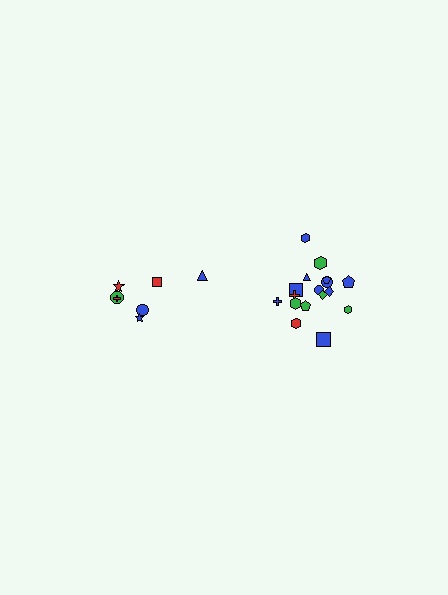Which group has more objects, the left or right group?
The right group.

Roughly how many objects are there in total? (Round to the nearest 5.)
Roughly 25 objects in total.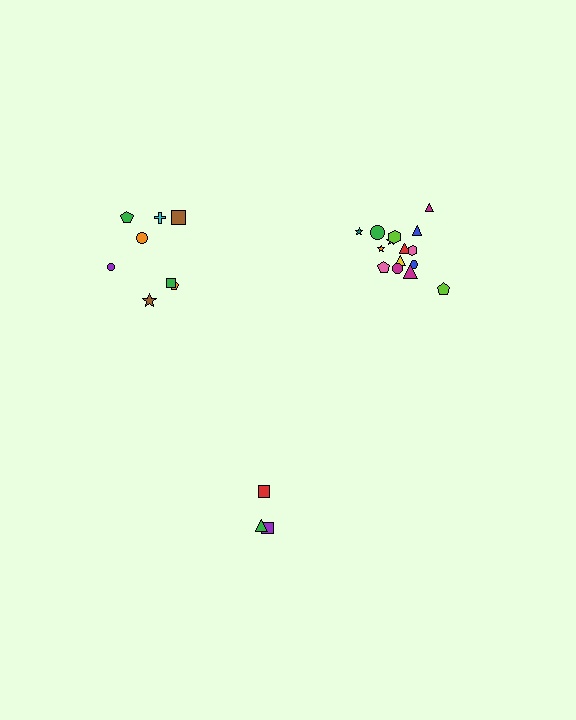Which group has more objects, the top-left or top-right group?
The top-right group.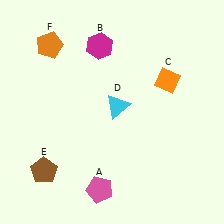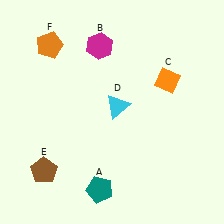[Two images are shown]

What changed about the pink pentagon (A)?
In Image 1, A is pink. In Image 2, it changed to teal.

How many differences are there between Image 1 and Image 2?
There is 1 difference between the two images.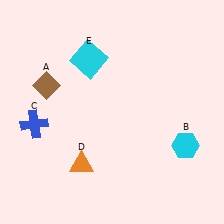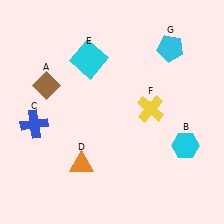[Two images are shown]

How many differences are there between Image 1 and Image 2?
There are 2 differences between the two images.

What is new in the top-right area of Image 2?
A cyan pentagon (G) was added in the top-right area of Image 2.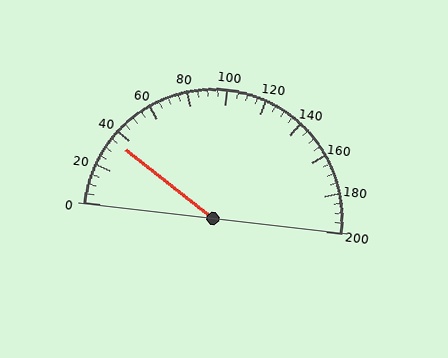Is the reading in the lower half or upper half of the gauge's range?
The reading is in the lower half of the range (0 to 200).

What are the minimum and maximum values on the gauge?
The gauge ranges from 0 to 200.